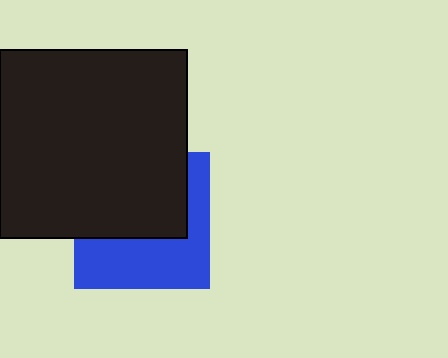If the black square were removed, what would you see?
You would see the complete blue square.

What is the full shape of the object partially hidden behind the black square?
The partially hidden object is a blue square.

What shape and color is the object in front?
The object in front is a black square.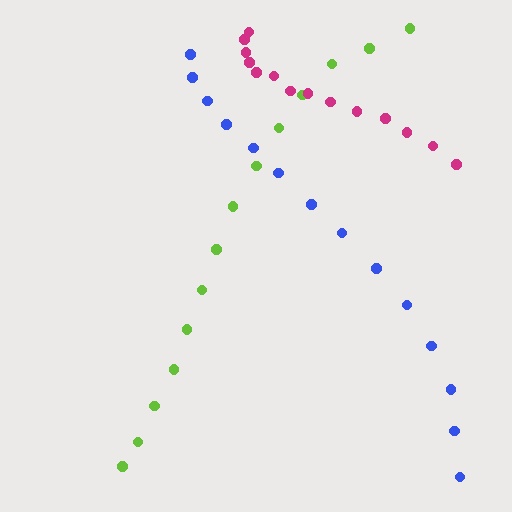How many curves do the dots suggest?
There are 3 distinct paths.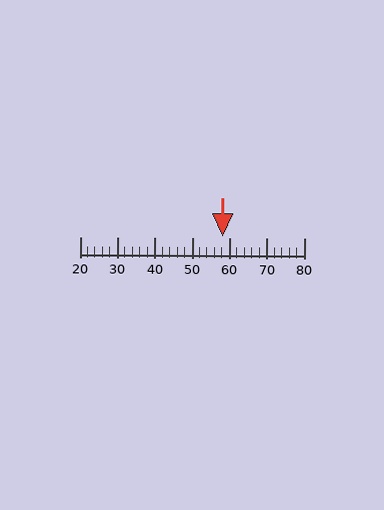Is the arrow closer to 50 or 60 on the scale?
The arrow is closer to 60.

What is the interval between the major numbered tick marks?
The major tick marks are spaced 10 units apart.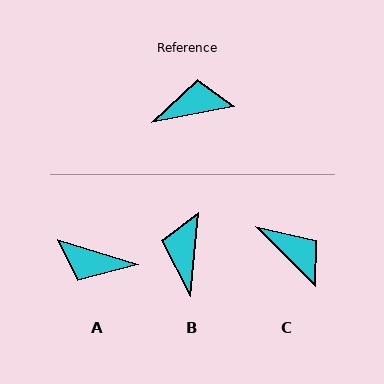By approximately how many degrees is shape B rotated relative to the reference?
Approximately 74 degrees counter-clockwise.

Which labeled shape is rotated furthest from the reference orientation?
A, about 152 degrees away.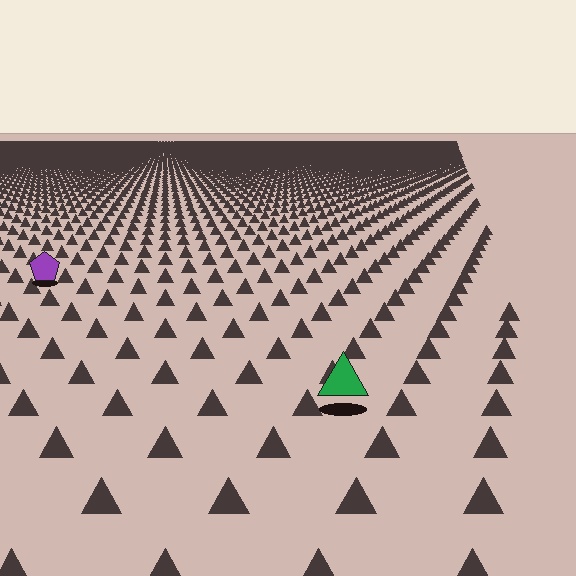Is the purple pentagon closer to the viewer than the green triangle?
No. The green triangle is closer — you can tell from the texture gradient: the ground texture is coarser near it.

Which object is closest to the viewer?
The green triangle is closest. The texture marks near it are larger and more spread out.